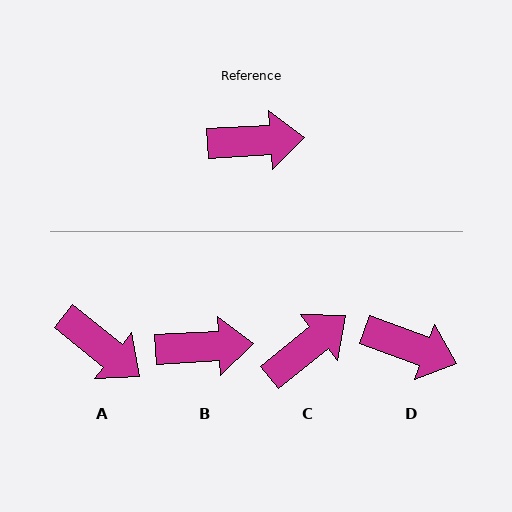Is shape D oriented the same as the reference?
No, it is off by about 24 degrees.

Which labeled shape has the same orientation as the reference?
B.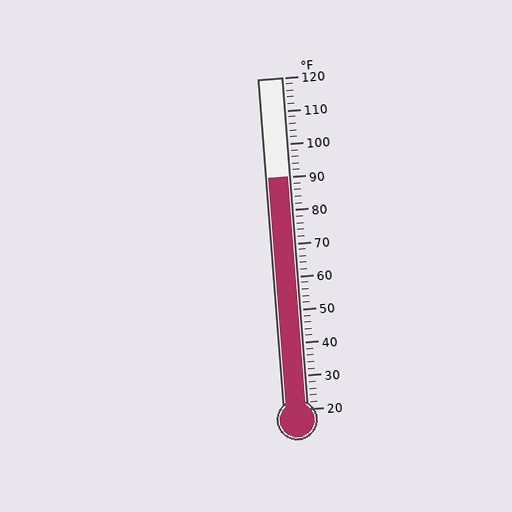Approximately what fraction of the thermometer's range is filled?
The thermometer is filled to approximately 70% of its range.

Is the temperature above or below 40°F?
The temperature is above 40°F.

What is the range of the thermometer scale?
The thermometer scale ranges from 20°F to 120°F.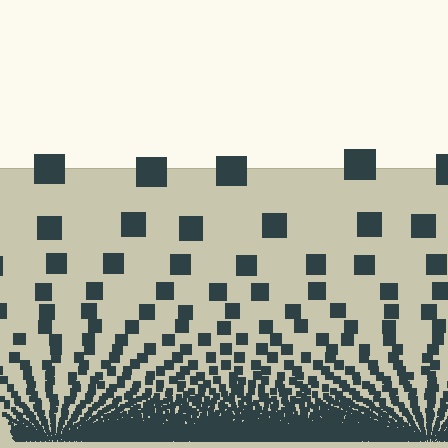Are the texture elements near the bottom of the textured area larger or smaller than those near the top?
Smaller. The gradient is inverted — elements near the bottom are smaller and denser.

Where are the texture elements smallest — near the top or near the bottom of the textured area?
Near the bottom.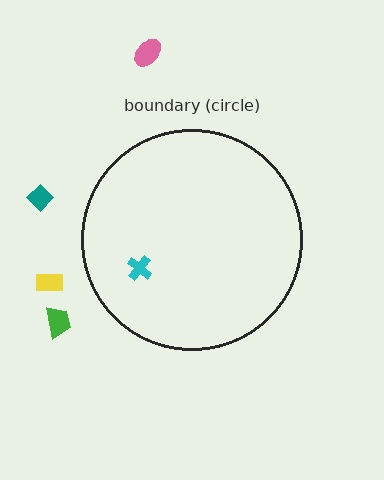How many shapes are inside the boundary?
1 inside, 4 outside.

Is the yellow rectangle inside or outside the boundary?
Outside.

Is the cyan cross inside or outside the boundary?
Inside.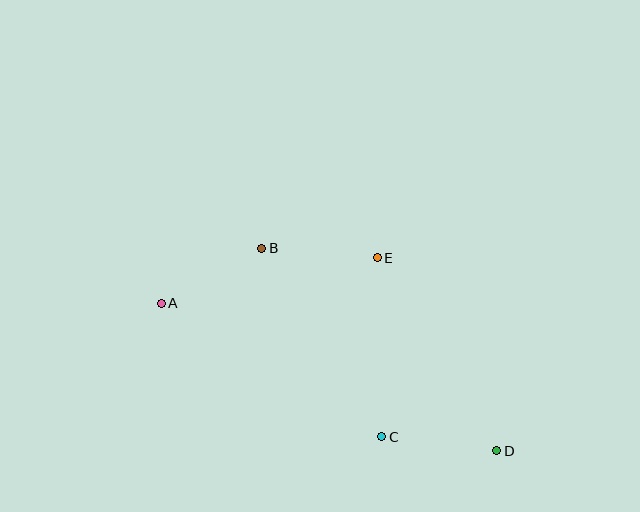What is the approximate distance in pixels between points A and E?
The distance between A and E is approximately 220 pixels.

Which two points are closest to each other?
Points A and B are closest to each other.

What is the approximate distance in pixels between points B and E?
The distance between B and E is approximately 116 pixels.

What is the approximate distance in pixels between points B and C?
The distance between B and C is approximately 224 pixels.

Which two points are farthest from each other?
Points A and D are farthest from each other.